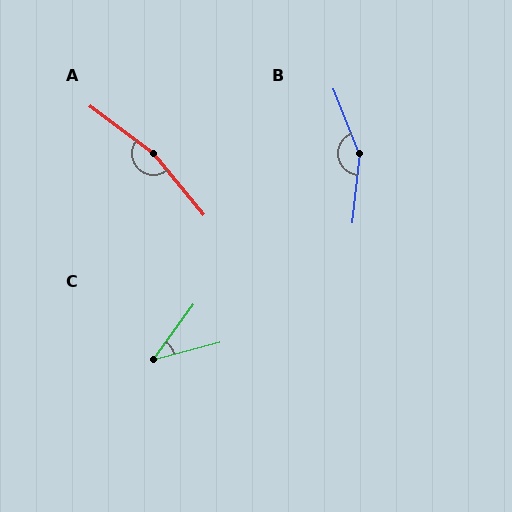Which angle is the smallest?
C, at approximately 39 degrees.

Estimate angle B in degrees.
Approximately 153 degrees.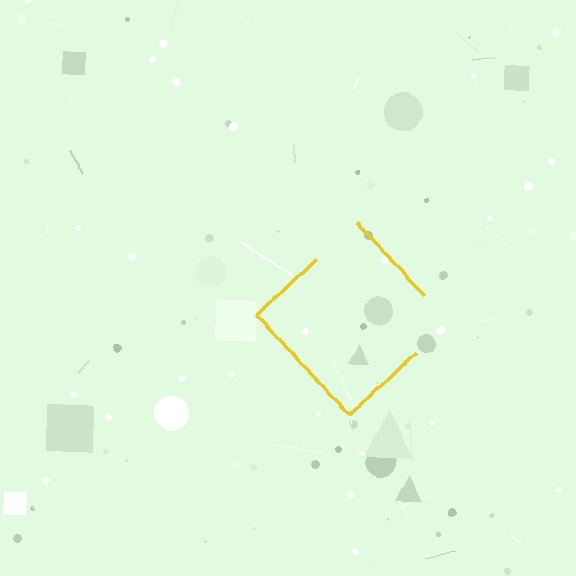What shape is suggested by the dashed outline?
The dashed outline suggests a diamond.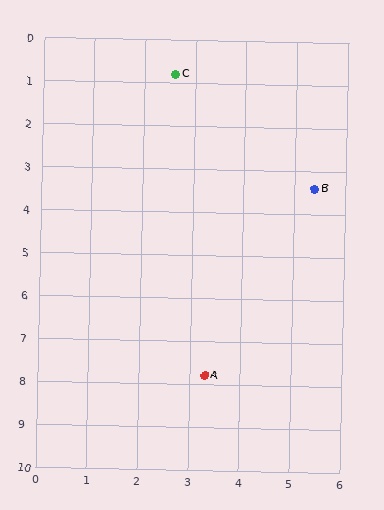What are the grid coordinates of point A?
Point A is at approximately (3.3, 7.8).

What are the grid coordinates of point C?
Point C is at approximately (2.6, 0.8).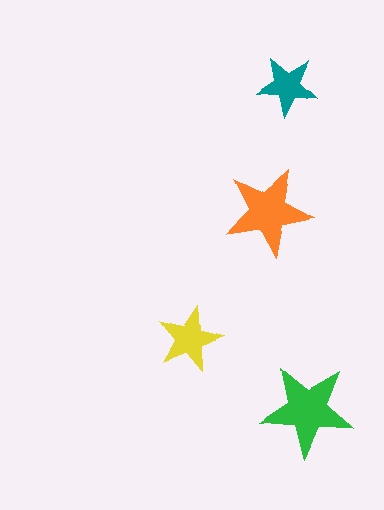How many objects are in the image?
There are 4 objects in the image.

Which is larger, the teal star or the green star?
The green one.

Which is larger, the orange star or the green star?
The green one.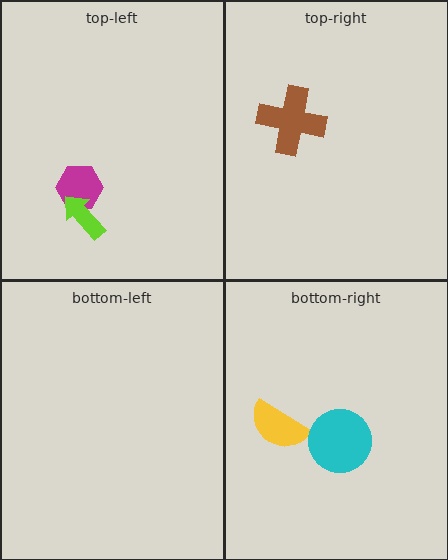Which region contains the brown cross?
The top-right region.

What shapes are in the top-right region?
The brown cross.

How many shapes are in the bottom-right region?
2.